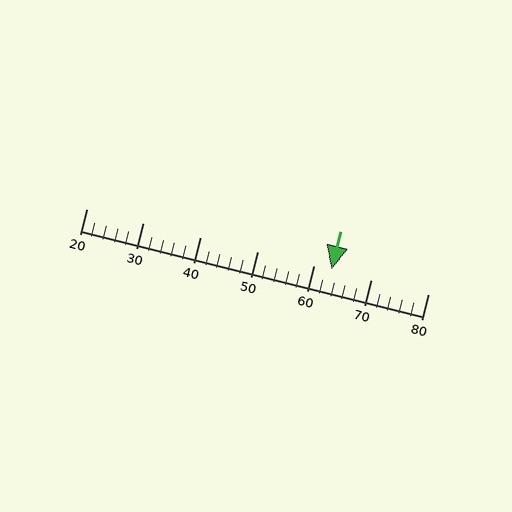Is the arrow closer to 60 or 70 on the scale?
The arrow is closer to 60.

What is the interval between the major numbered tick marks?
The major tick marks are spaced 10 units apart.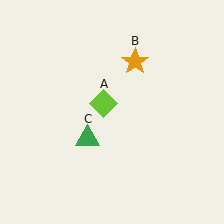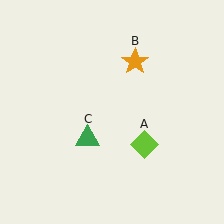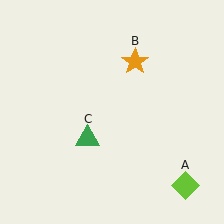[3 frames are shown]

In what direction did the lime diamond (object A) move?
The lime diamond (object A) moved down and to the right.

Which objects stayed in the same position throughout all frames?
Orange star (object B) and green triangle (object C) remained stationary.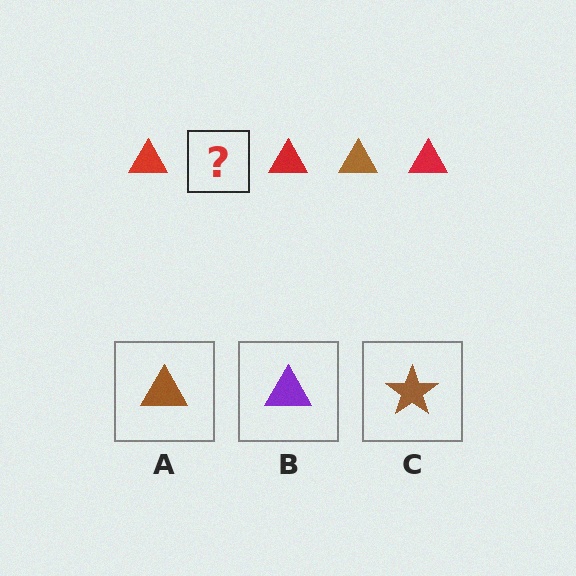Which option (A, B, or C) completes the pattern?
A.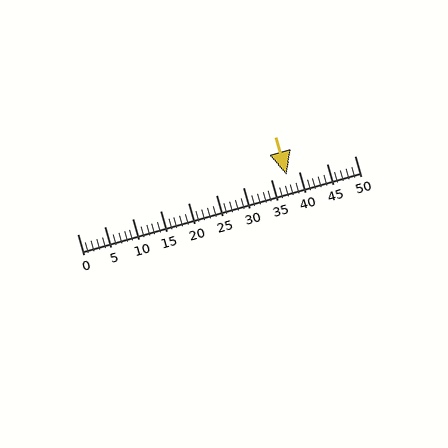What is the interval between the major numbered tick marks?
The major tick marks are spaced 5 units apart.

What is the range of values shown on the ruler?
The ruler shows values from 0 to 50.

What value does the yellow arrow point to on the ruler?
The yellow arrow points to approximately 38.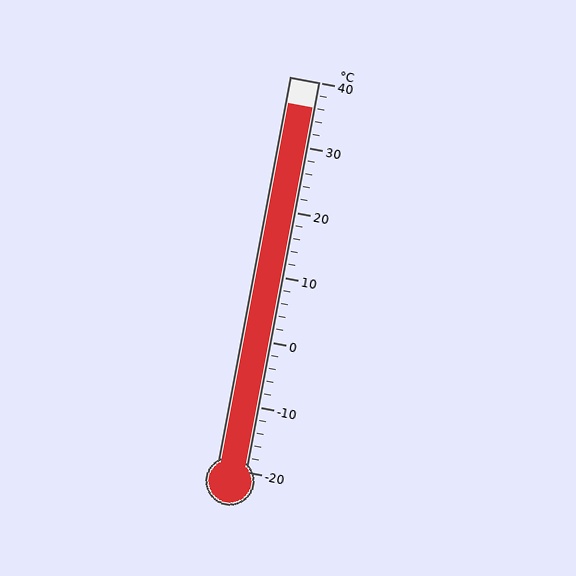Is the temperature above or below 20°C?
The temperature is above 20°C.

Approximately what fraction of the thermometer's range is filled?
The thermometer is filled to approximately 95% of its range.